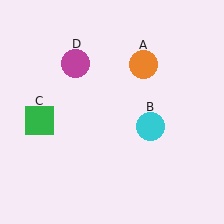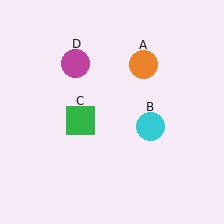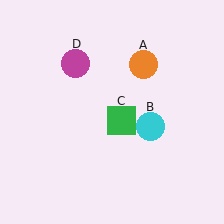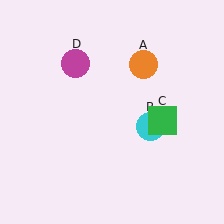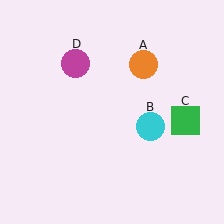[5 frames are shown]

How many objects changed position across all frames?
1 object changed position: green square (object C).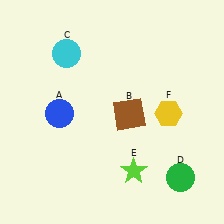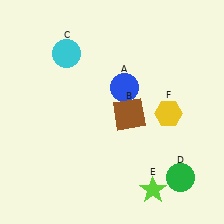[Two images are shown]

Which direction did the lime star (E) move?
The lime star (E) moved right.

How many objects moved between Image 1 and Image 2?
2 objects moved between the two images.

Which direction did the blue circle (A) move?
The blue circle (A) moved right.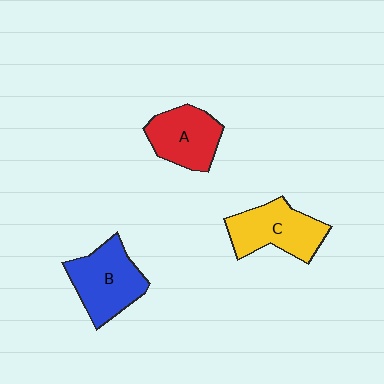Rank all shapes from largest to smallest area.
From largest to smallest: B (blue), C (yellow), A (red).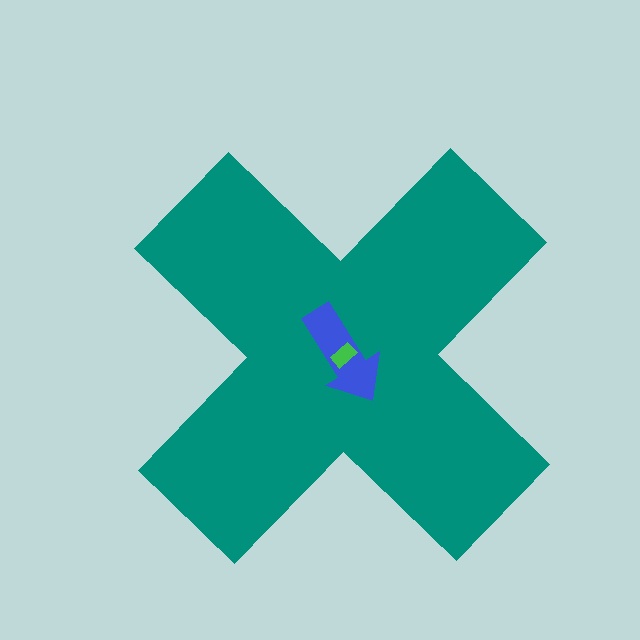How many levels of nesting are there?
3.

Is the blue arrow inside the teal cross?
Yes.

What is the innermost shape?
The green rectangle.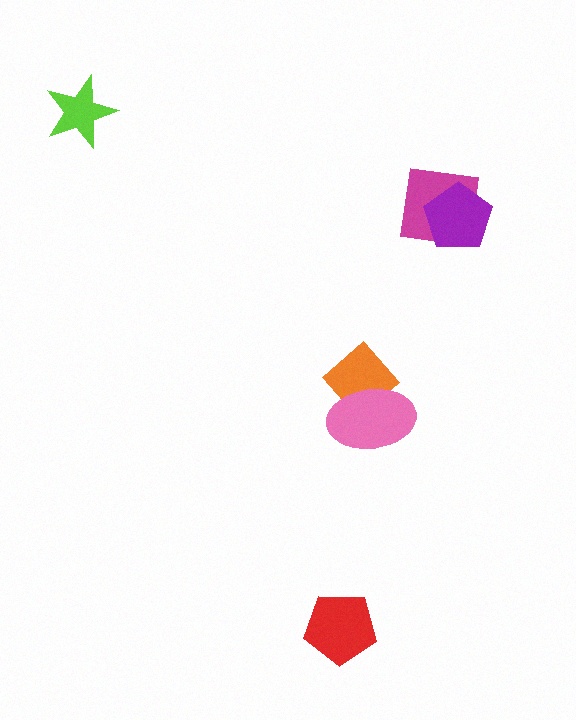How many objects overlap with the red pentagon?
0 objects overlap with the red pentagon.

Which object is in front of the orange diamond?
The pink ellipse is in front of the orange diamond.